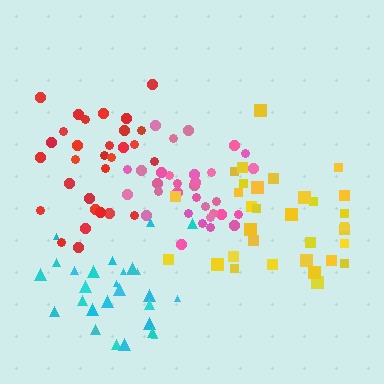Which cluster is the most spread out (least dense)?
Yellow.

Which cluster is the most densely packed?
Pink.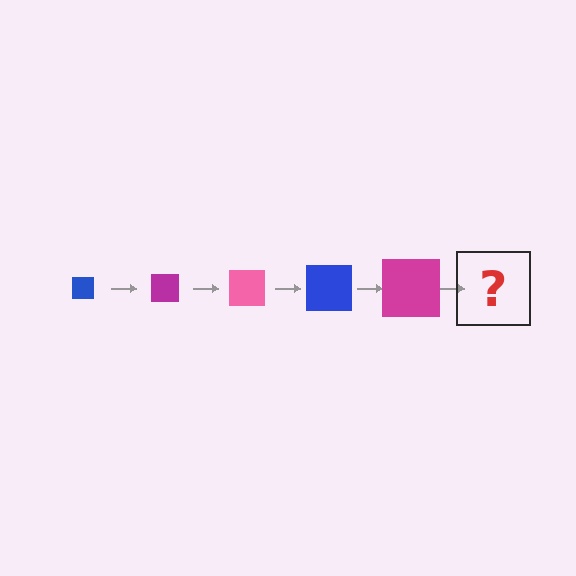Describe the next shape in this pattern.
It should be a pink square, larger than the previous one.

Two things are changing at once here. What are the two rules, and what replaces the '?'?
The two rules are that the square grows larger each step and the color cycles through blue, magenta, and pink. The '?' should be a pink square, larger than the previous one.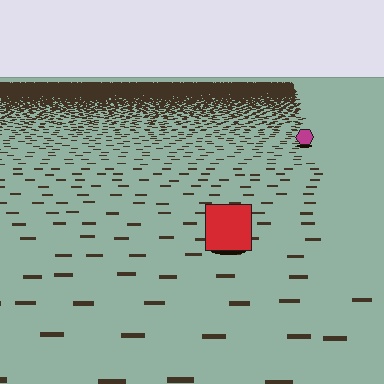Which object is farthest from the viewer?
The magenta hexagon is farthest from the viewer. It appears smaller and the ground texture around it is denser.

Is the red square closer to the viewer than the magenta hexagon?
Yes. The red square is closer — you can tell from the texture gradient: the ground texture is coarser near it.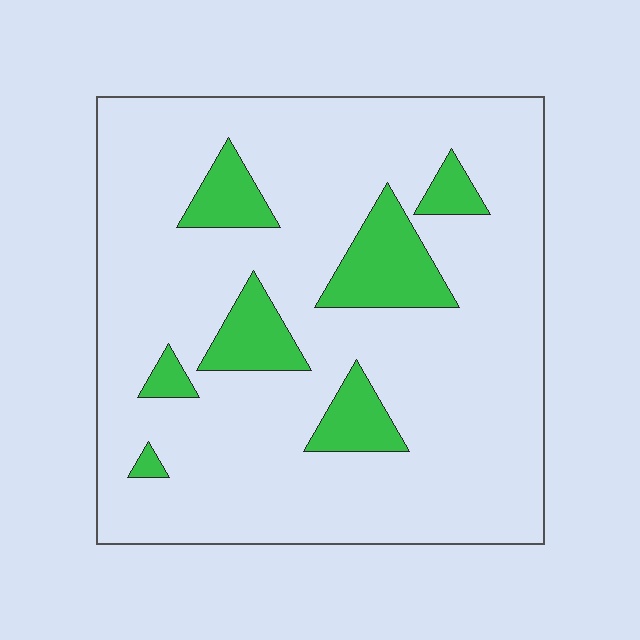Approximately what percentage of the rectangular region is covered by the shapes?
Approximately 15%.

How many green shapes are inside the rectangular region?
7.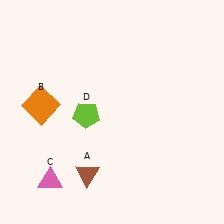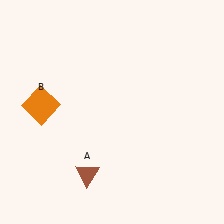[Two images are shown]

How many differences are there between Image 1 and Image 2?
There are 2 differences between the two images.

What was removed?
The lime pentagon (D), the pink triangle (C) were removed in Image 2.